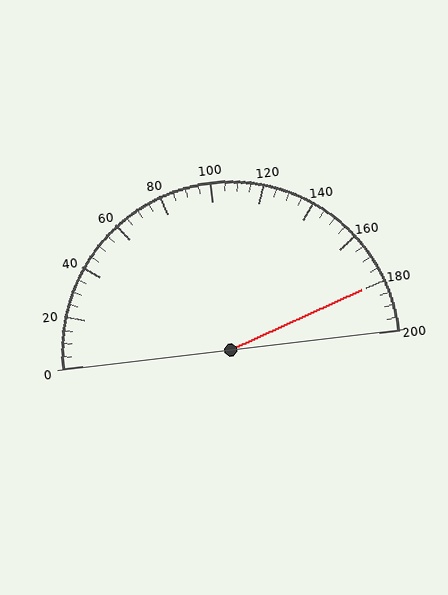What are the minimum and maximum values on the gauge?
The gauge ranges from 0 to 200.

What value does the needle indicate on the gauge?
The needle indicates approximately 180.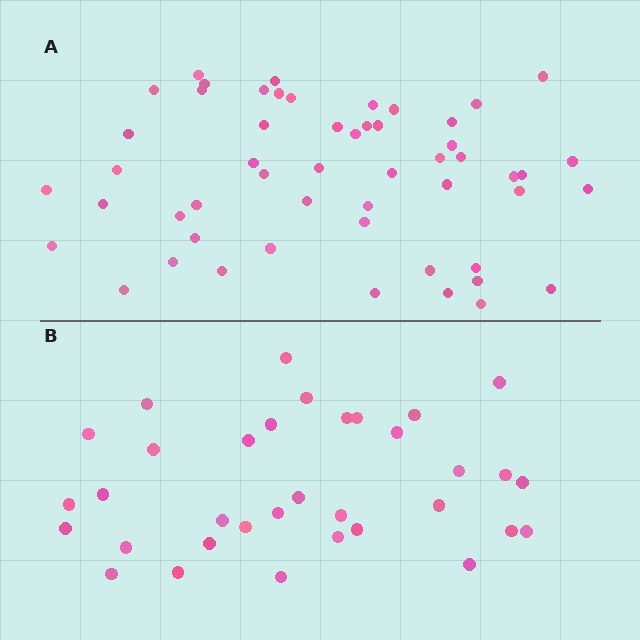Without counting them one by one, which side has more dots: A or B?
Region A (the top region) has more dots.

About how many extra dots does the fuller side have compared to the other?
Region A has approximately 20 more dots than region B.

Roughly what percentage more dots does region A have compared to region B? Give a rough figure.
About 55% more.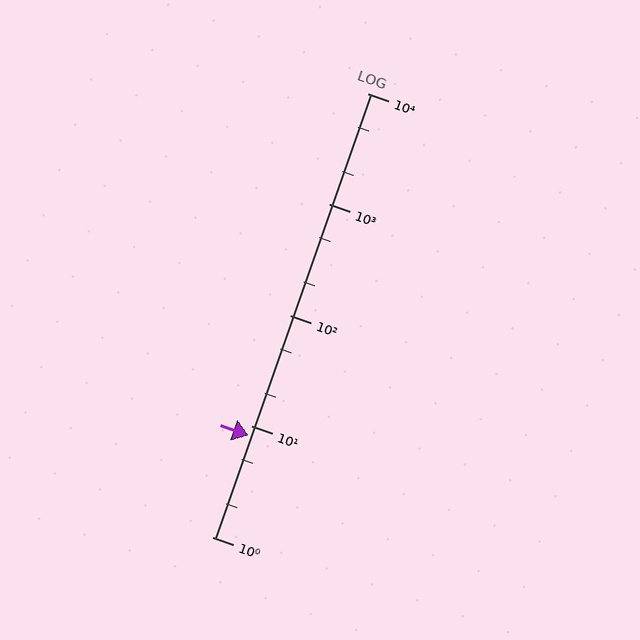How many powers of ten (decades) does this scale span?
The scale spans 4 decades, from 1 to 10000.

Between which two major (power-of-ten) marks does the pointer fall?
The pointer is between 1 and 10.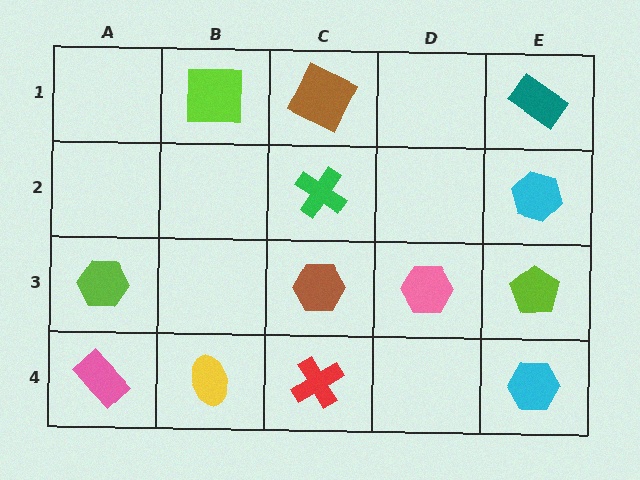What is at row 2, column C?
A green cross.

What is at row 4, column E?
A cyan hexagon.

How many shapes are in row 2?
2 shapes.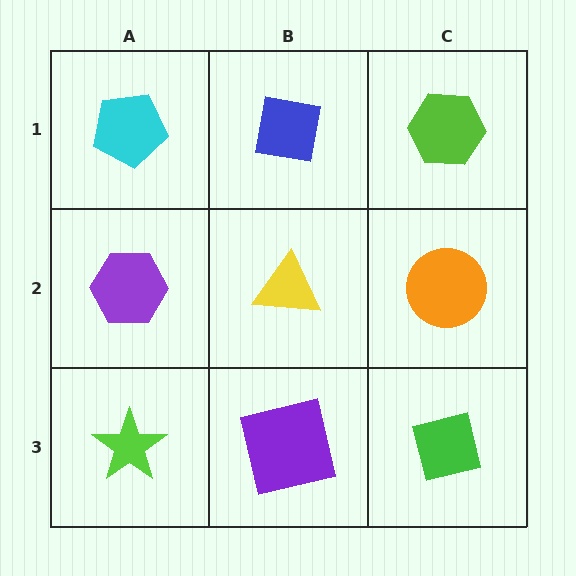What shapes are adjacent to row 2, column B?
A blue square (row 1, column B), a purple square (row 3, column B), a purple hexagon (row 2, column A), an orange circle (row 2, column C).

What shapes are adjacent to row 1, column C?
An orange circle (row 2, column C), a blue square (row 1, column B).